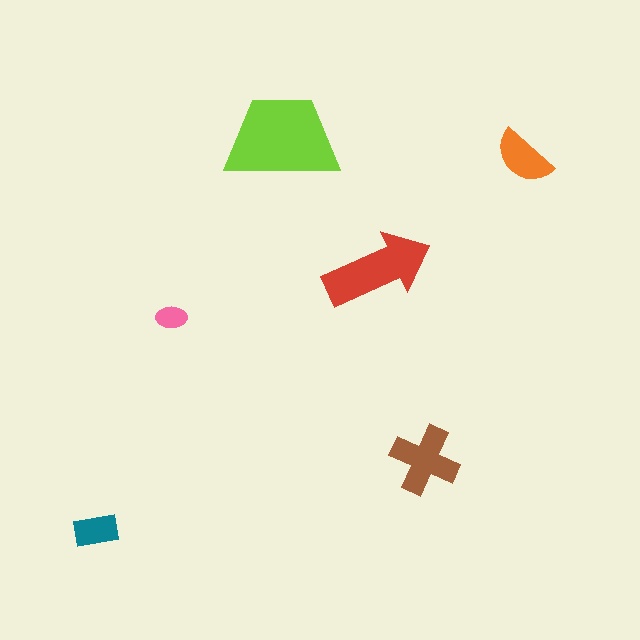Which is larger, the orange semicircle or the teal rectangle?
The orange semicircle.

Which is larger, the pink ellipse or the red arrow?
The red arrow.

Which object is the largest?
The lime trapezoid.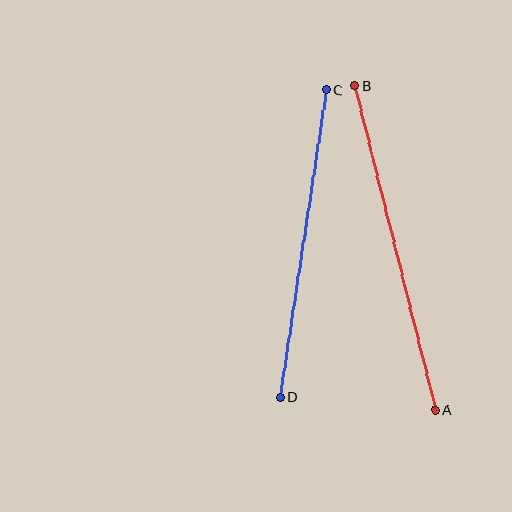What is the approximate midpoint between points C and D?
The midpoint is at approximately (303, 243) pixels.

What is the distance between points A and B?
The distance is approximately 334 pixels.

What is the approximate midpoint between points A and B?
The midpoint is at approximately (395, 248) pixels.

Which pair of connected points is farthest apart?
Points A and B are farthest apart.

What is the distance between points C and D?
The distance is approximately 311 pixels.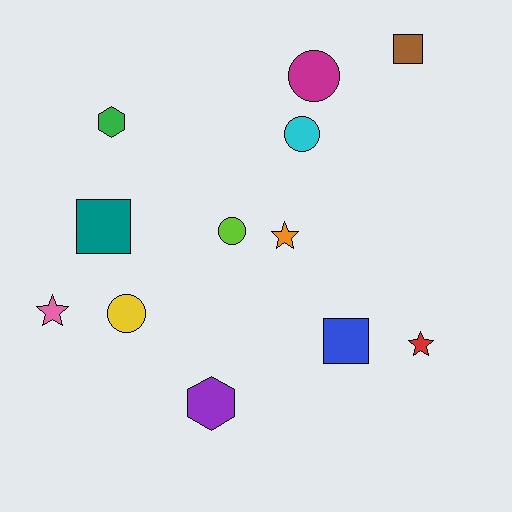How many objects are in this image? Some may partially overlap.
There are 12 objects.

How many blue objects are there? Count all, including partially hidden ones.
There is 1 blue object.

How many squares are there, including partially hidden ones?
There are 3 squares.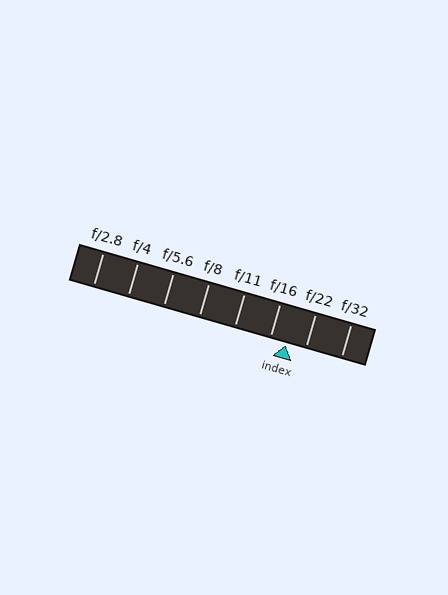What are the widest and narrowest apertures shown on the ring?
The widest aperture shown is f/2.8 and the narrowest is f/32.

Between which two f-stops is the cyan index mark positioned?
The index mark is between f/16 and f/22.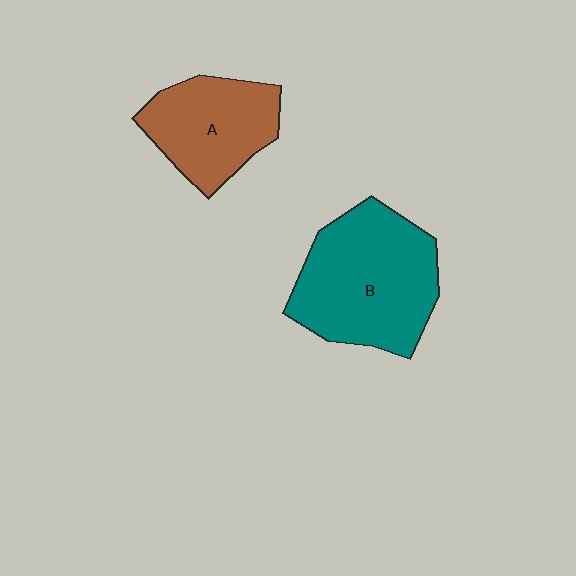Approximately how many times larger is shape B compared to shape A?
Approximately 1.5 times.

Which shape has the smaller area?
Shape A (brown).